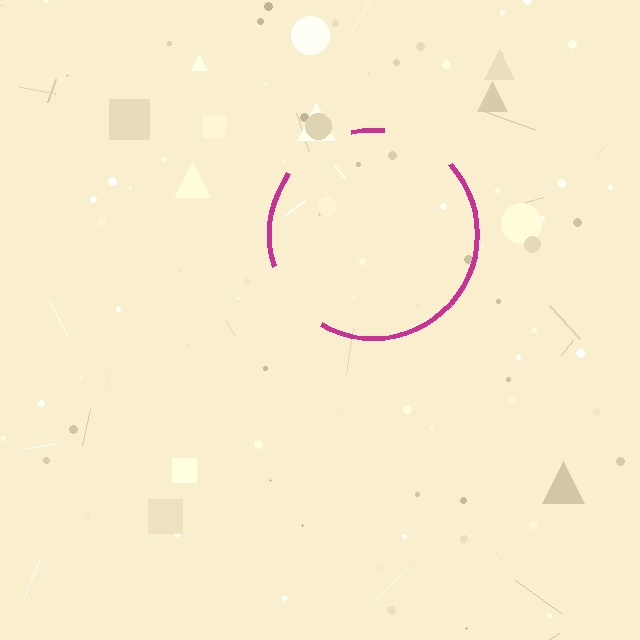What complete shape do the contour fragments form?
The contour fragments form a circle.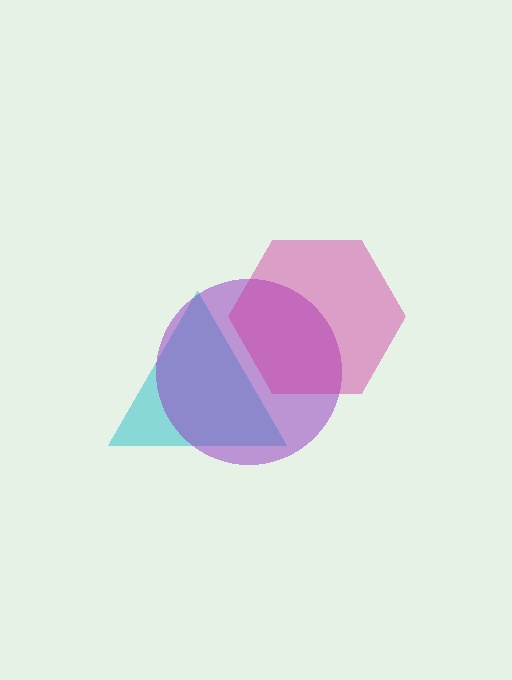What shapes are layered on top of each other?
The layered shapes are: a cyan triangle, a purple circle, a magenta hexagon.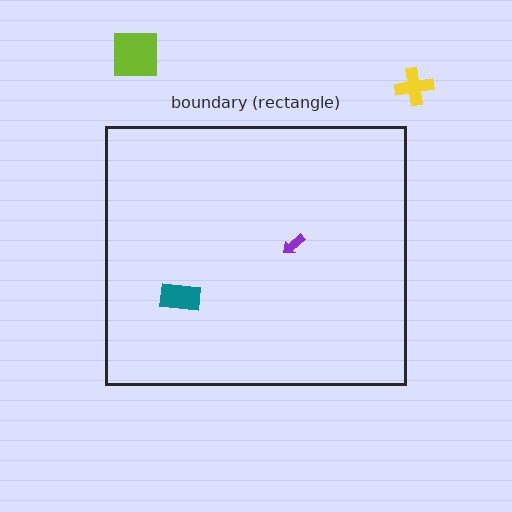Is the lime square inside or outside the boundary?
Outside.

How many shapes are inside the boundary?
2 inside, 2 outside.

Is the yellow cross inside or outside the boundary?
Outside.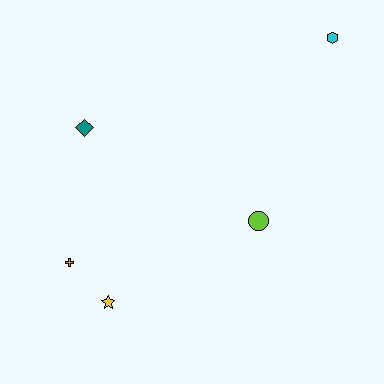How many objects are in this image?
There are 5 objects.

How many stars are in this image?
There is 1 star.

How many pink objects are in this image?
There are no pink objects.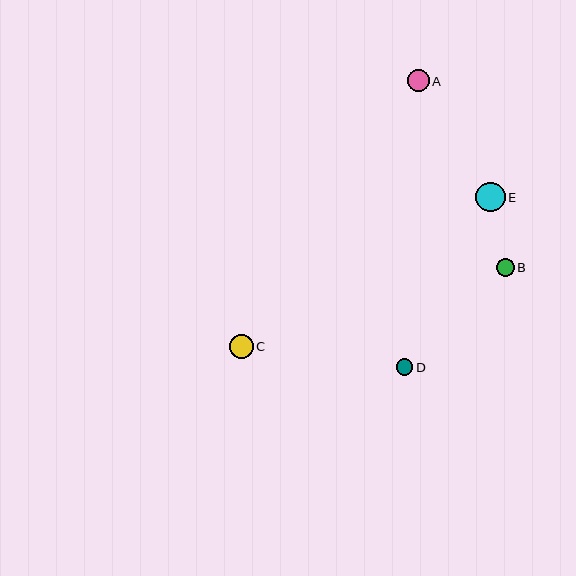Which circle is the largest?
Circle E is the largest with a size of approximately 29 pixels.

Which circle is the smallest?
Circle D is the smallest with a size of approximately 17 pixels.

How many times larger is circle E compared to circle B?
Circle E is approximately 1.6 times the size of circle B.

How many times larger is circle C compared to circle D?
Circle C is approximately 1.4 times the size of circle D.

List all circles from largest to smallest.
From largest to smallest: E, C, A, B, D.